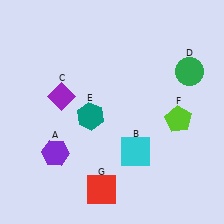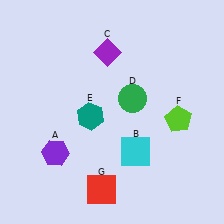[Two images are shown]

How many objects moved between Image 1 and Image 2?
2 objects moved between the two images.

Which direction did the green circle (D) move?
The green circle (D) moved left.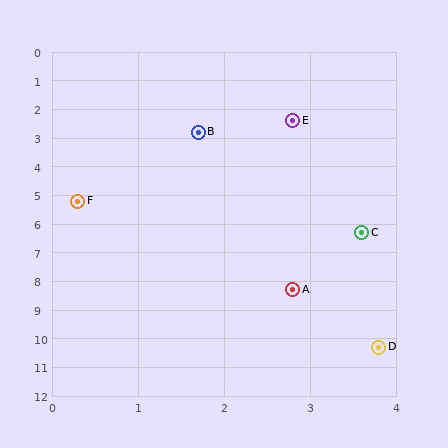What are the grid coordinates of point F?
Point F is at approximately (0.3, 5.2).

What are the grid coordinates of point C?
Point C is at approximately (3.6, 6.3).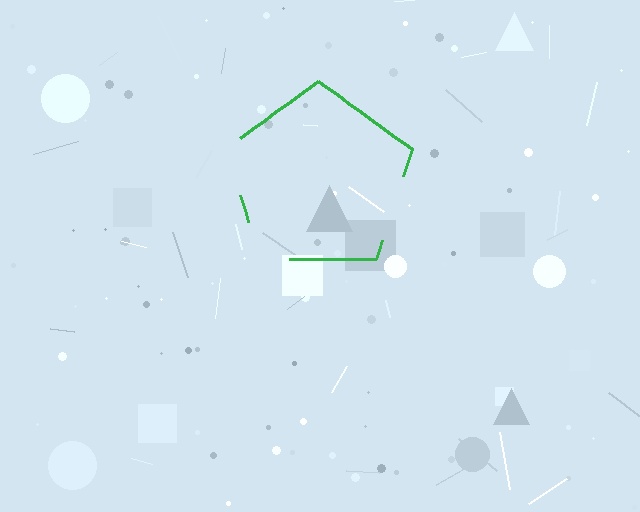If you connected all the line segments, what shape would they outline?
They would outline a pentagon.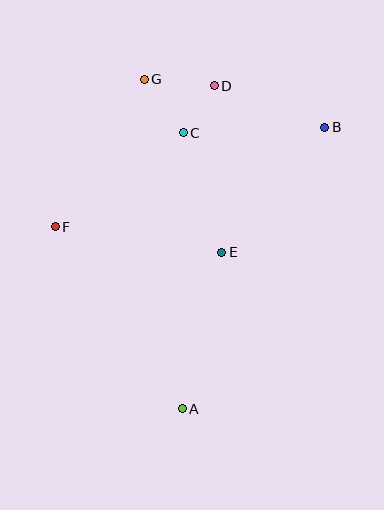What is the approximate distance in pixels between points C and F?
The distance between C and F is approximately 159 pixels.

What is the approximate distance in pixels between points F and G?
The distance between F and G is approximately 172 pixels.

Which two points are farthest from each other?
Points A and G are farthest from each other.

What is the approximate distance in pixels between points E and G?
The distance between E and G is approximately 190 pixels.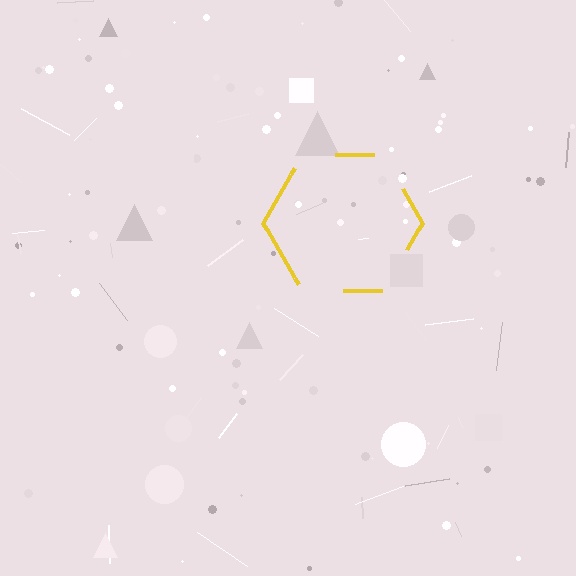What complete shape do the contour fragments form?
The contour fragments form a hexagon.